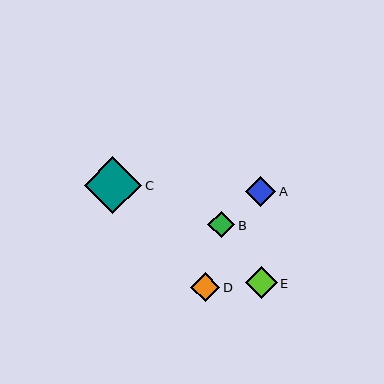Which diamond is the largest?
Diamond C is the largest with a size of approximately 58 pixels.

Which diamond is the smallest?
Diamond B is the smallest with a size of approximately 27 pixels.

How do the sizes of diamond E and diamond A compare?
Diamond E and diamond A are approximately the same size.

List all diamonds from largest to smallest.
From largest to smallest: C, E, A, D, B.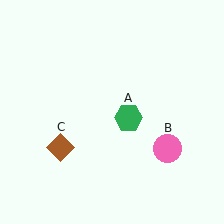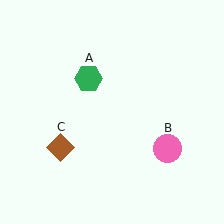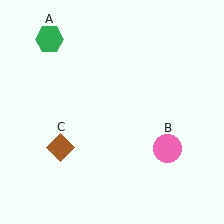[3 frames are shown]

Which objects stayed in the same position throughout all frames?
Pink circle (object B) and brown diamond (object C) remained stationary.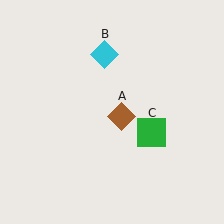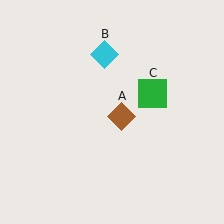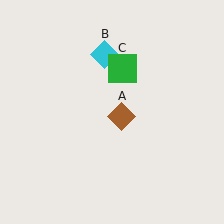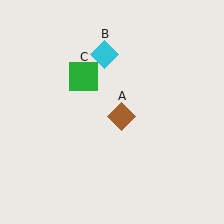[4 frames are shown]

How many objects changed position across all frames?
1 object changed position: green square (object C).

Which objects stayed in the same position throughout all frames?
Brown diamond (object A) and cyan diamond (object B) remained stationary.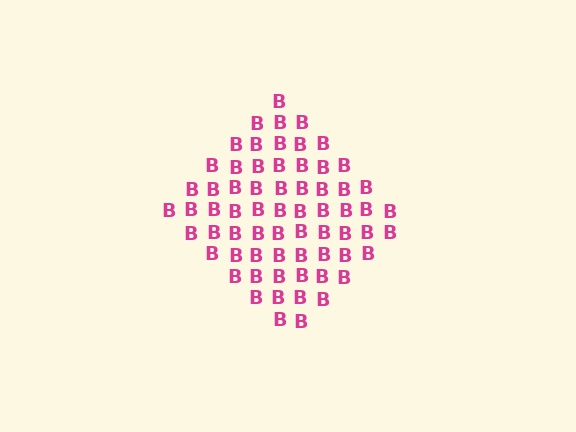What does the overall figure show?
The overall figure shows a diamond.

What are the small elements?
The small elements are letter B's.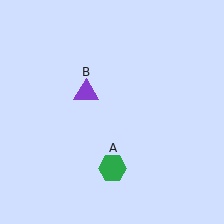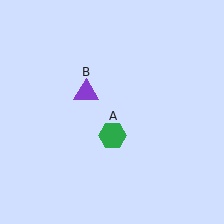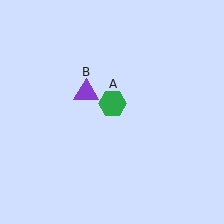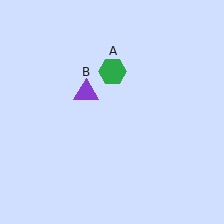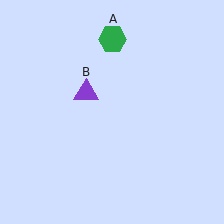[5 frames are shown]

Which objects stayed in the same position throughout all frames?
Purple triangle (object B) remained stationary.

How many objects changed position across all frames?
1 object changed position: green hexagon (object A).